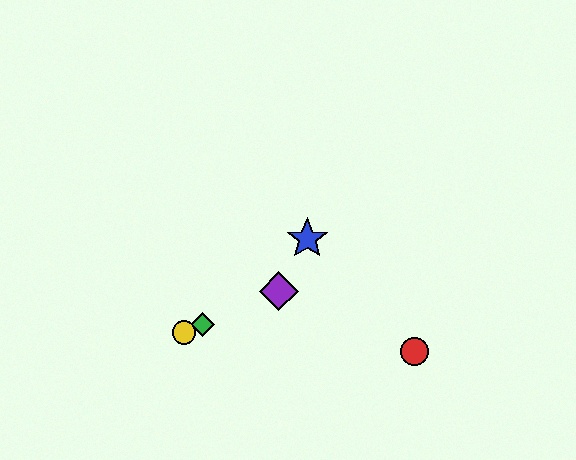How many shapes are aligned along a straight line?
3 shapes (the green diamond, the yellow circle, the purple diamond) are aligned along a straight line.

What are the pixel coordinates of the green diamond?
The green diamond is at (203, 325).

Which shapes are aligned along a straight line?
The green diamond, the yellow circle, the purple diamond are aligned along a straight line.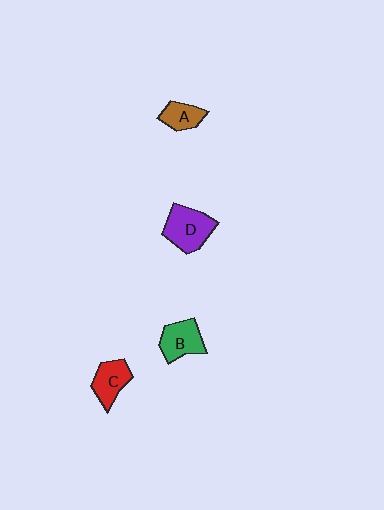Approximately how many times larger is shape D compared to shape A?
Approximately 1.7 times.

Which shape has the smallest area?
Shape A (brown).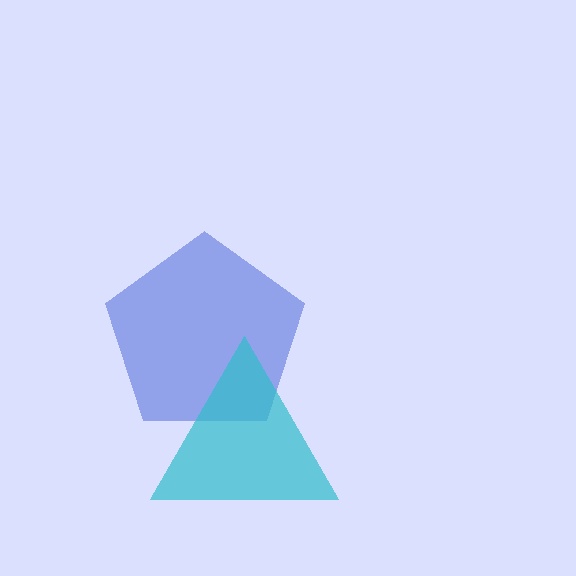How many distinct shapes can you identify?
There are 2 distinct shapes: a blue pentagon, a cyan triangle.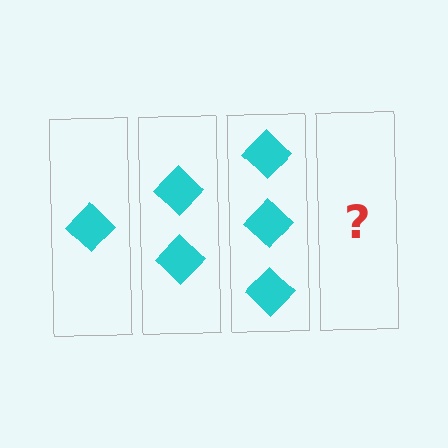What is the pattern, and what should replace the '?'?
The pattern is that each step adds one more diamond. The '?' should be 4 diamonds.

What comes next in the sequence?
The next element should be 4 diamonds.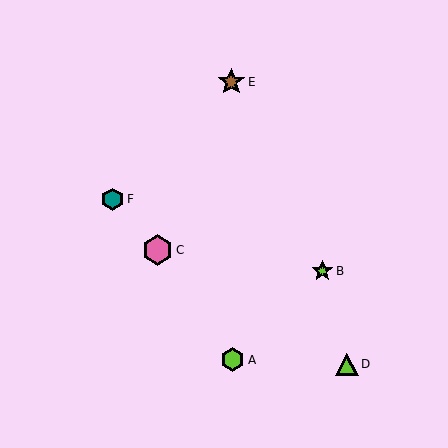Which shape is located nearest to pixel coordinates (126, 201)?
The teal hexagon (labeled F) at (113, 199) is nearest to that location.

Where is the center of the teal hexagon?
The center of the teal hexagon is at (113, 199).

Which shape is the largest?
The pink hexagon (labeled C) is the largest.